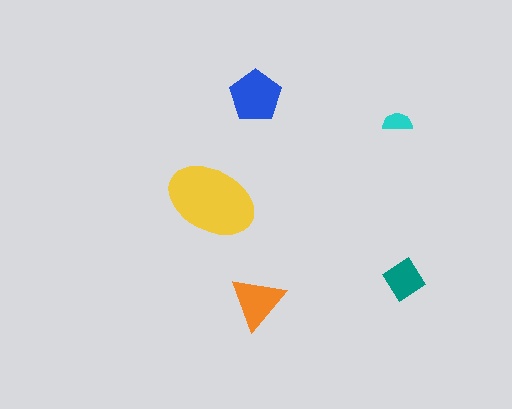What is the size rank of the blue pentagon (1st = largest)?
2nd.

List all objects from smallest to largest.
The cyan semicircle, the teal diamond, the orange triangle, the blue pentagon, the yellow ellipse.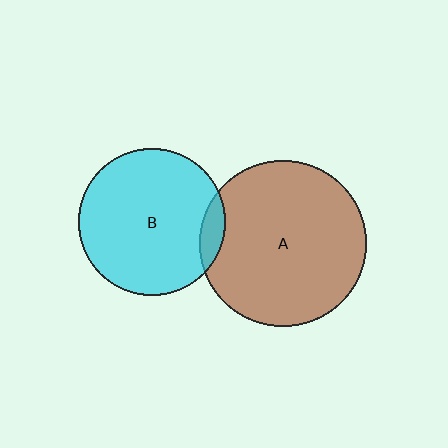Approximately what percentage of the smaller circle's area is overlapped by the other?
Approximately 10%.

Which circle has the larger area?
Circle A (brown).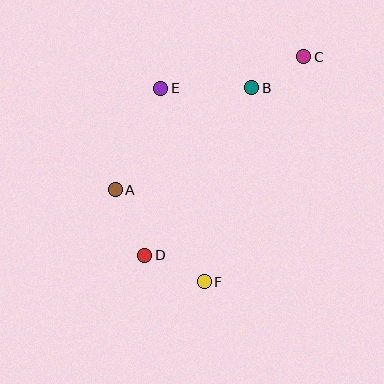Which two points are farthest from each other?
Points C and D are farthest from each other.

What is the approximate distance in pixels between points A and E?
The distance between A and E is approximately 111 pixels.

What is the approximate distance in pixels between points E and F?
The distance between E and F is approximately 198 pixels.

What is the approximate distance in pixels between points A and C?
The distance between A and C is approximately 230 pixels.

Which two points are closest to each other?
Points B and C are closest to each other.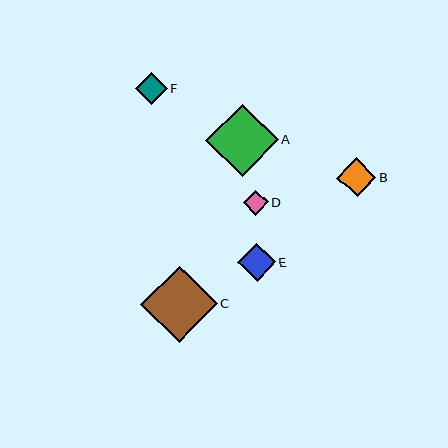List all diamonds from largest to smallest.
From largest to smallest: C, A, B, E, F, D.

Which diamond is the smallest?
Diamond D is the smallest with a size of approximately 25 pixels.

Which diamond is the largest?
Diamond C is the largest with a size of approximately 76 pixels.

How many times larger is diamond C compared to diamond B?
Diamond C is approximately 1.9 times the size of diamond B.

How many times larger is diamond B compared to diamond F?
Diamond B is approximately 1.2 times the size of diamond F.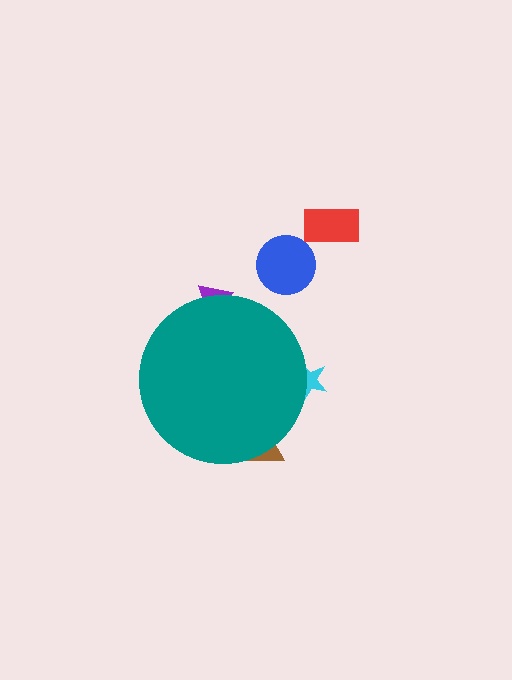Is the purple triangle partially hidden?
Yes, the purple triangle is partially hidden behind the teal circle.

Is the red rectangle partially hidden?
No, the red rectangle is fully visible.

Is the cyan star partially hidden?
Yes, the cyan star is partially hidden behind the teal circle.